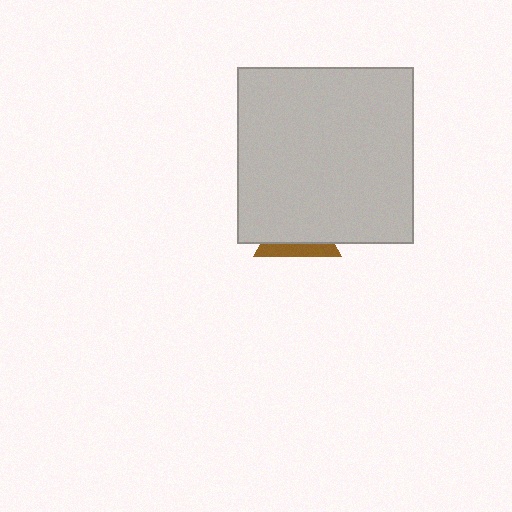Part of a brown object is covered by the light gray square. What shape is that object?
It is a triangle.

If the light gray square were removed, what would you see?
You would see the complete brown triangle.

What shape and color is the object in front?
The object in front is a light gray square.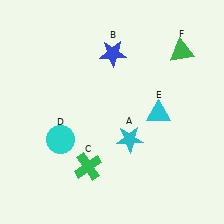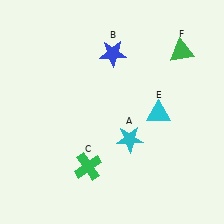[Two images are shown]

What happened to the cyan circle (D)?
The cyan circle (D) was removed in Image 2. It was in the bottom-left area of Image 1.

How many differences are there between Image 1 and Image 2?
There is 1 difference between the two images.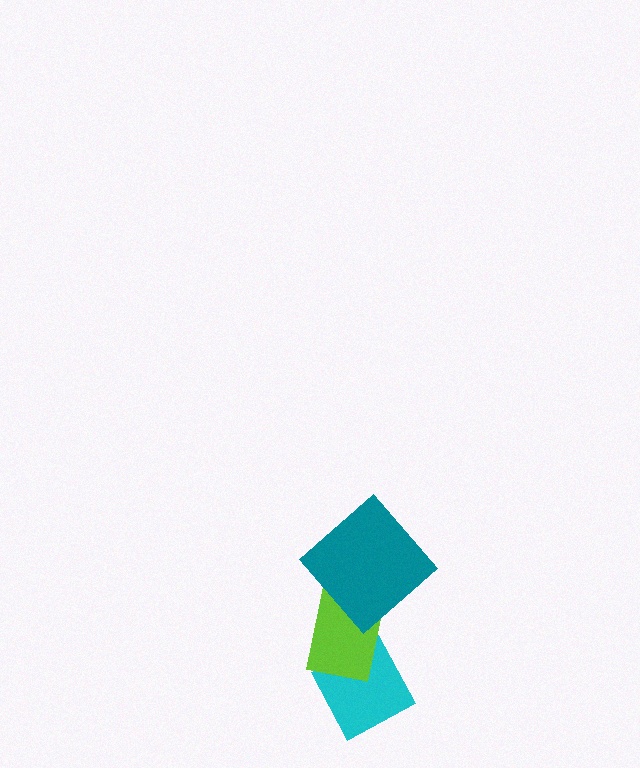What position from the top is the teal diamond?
The teal diamond is 1st from the top.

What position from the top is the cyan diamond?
The cyan diamond is 3rd from the top.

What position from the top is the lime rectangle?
The lime rectangle is 2nd from the top.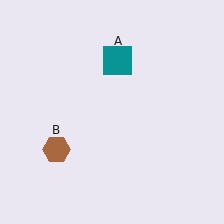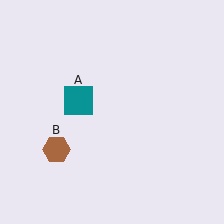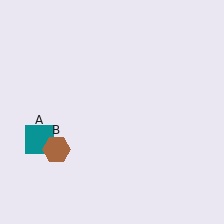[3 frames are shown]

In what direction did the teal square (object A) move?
The teal square (object A) moved down and to the left.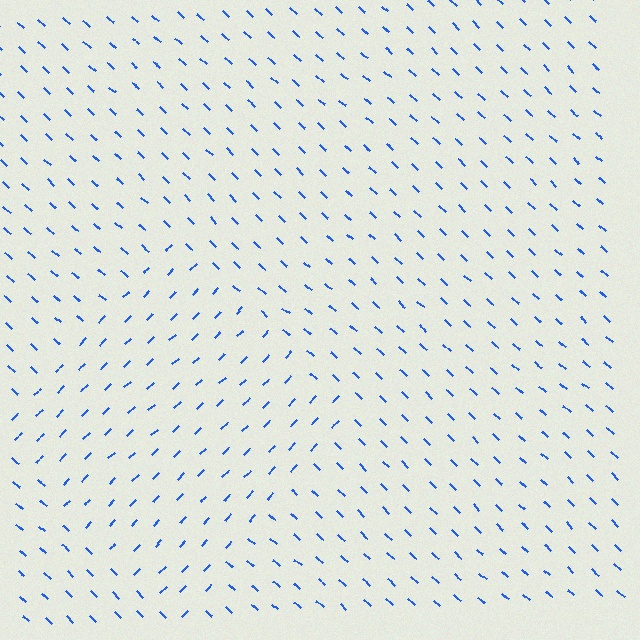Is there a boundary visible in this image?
Yes, there is a texture boundary formed by a change in line orientation.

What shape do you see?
I see a diamond.